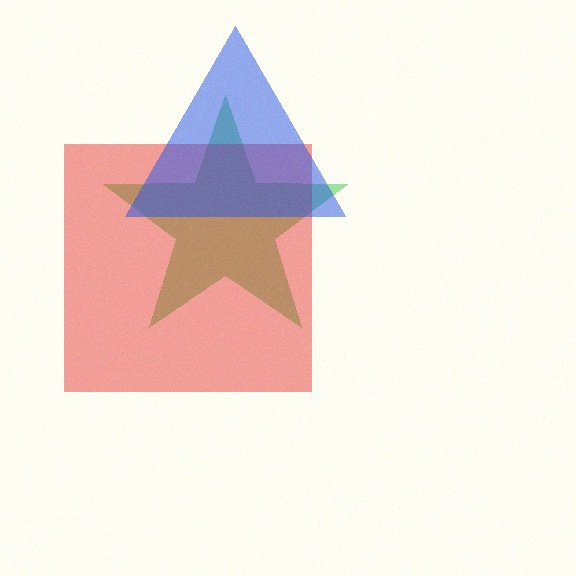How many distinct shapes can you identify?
There are 3 distinct shapes: a green star, a red square, a blue triangle.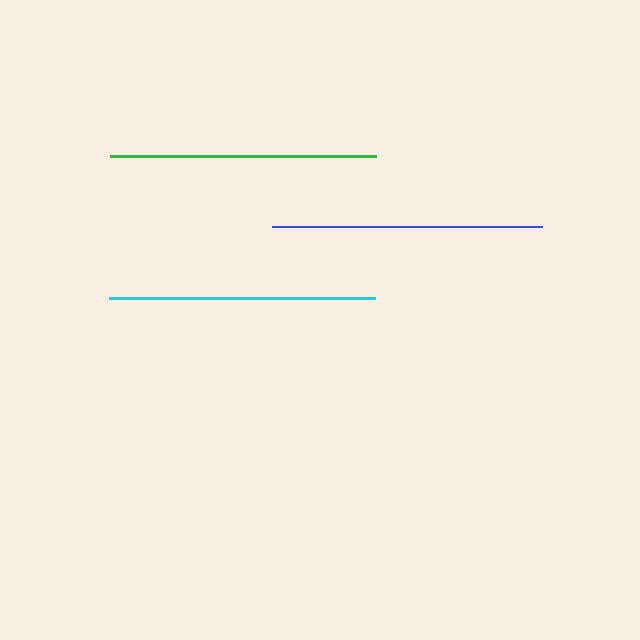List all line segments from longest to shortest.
From longest to shortest: blue, green, cyan.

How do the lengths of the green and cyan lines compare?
The green and cyan lines are approximately the same length.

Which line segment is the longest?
The blue line is the longest at approximately 270 pixels.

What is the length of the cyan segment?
The cyan segment is approximately 266 pixels long.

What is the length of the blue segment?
The blue segment is approximately 270 pixels long.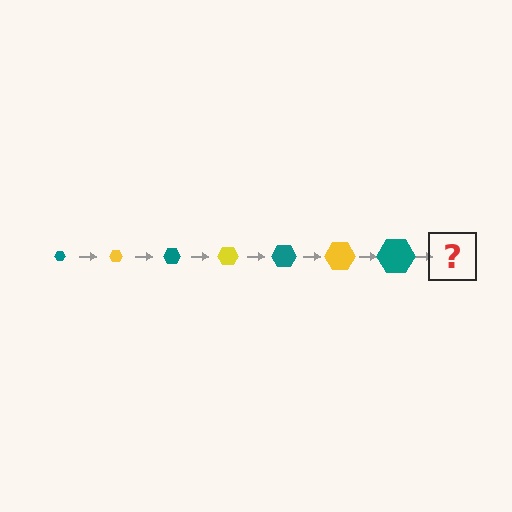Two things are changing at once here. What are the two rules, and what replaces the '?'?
The two rules are that the hexagon grows larger each step and the color cycles through teal and yellow. The '?' should be a yellow hexagon, larger than the previous one.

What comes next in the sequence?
The next element should be a yellow hexagon, larger than the previous one.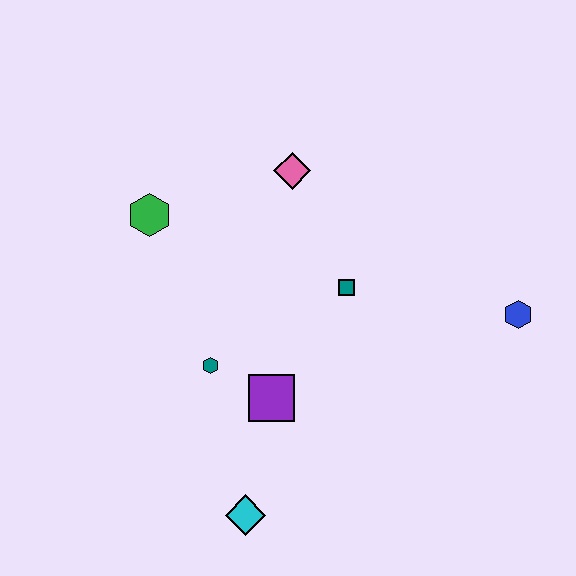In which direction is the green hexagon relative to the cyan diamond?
The green hexagon is above the cyan diamond.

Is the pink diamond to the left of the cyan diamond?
No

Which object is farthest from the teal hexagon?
The blue hexagon is farthest from the teal hexagon.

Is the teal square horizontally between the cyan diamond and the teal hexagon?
No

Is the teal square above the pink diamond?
No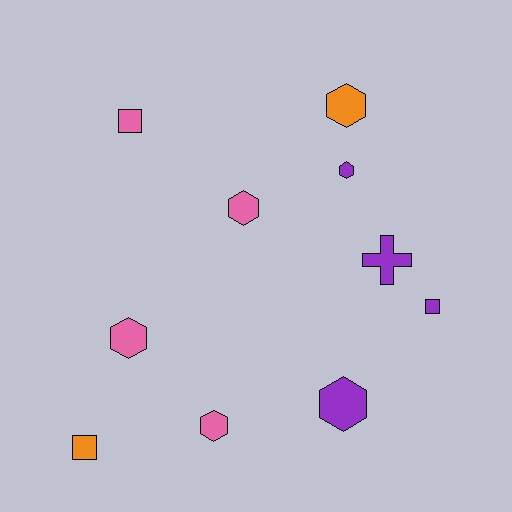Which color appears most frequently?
Pink, with 4 objects.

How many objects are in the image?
There are 10 objects.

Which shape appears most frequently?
Hexagon, with 6 objects.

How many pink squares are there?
There is 1 pink square.